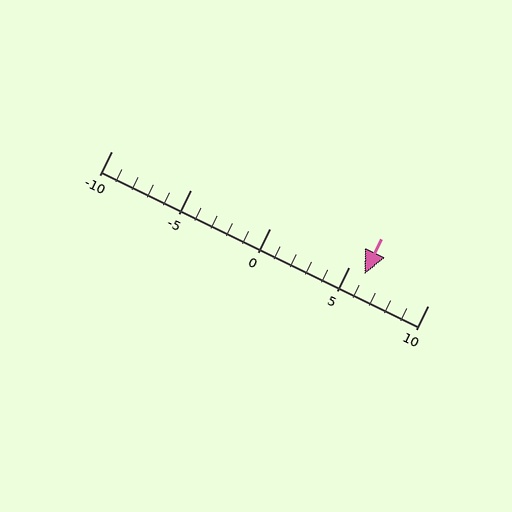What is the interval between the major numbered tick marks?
The major tick marks are spaced 5 units apart.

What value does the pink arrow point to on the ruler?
The pink arrow points to approximately 6.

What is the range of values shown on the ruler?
The ruler shows values from -10 to 10.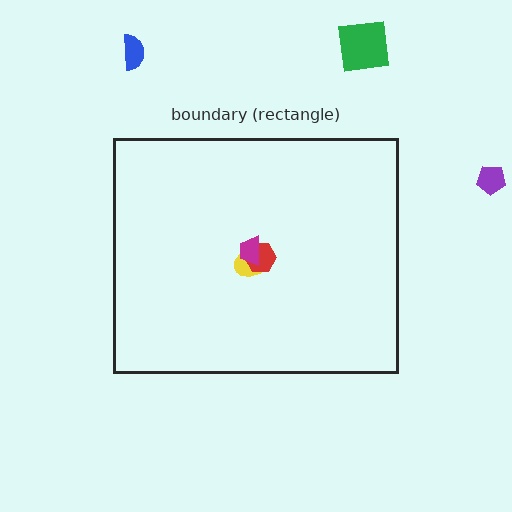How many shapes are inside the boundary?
3 inside, 3 outside.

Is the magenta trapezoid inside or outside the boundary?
Inside.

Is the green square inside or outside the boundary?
Outside.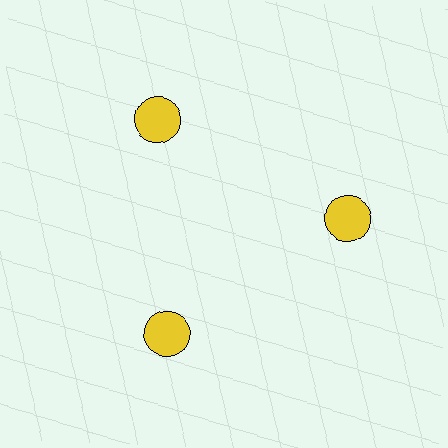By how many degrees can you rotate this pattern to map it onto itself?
The pattern maps onto itself every 120 degrees of rotation.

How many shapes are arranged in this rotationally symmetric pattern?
There are 3 shapes, arranged in 3 groups of 1.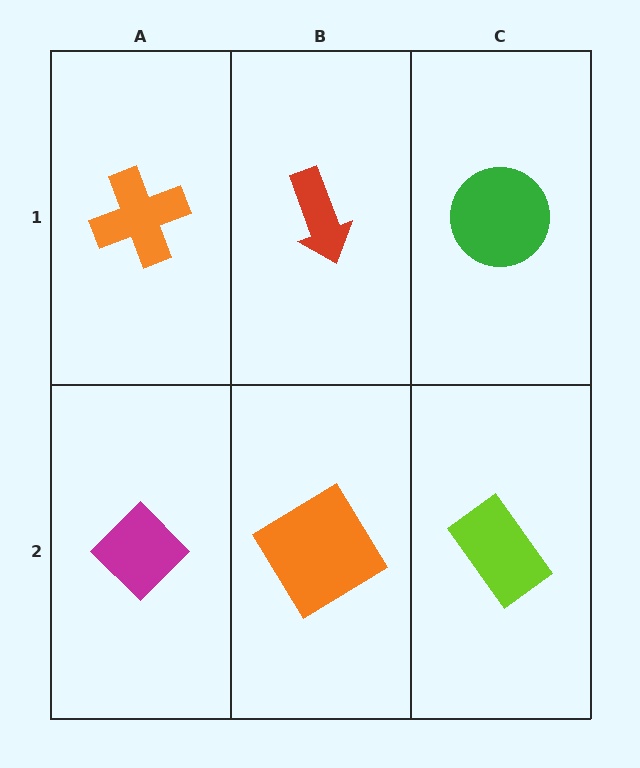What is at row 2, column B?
An orange diamond.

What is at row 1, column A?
An orange cross.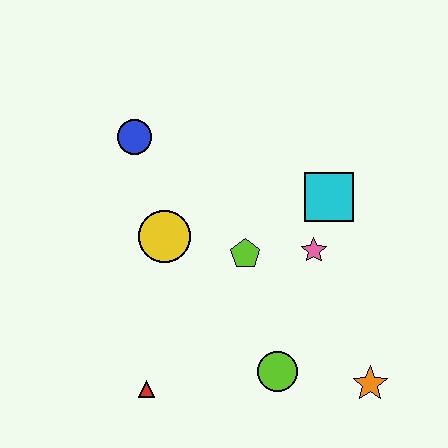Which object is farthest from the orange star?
The blue circle is farthest from the orange star.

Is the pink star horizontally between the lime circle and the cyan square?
Yes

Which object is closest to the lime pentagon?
The pink star is closest to the lime pentagon.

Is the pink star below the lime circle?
No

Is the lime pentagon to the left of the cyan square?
Yes